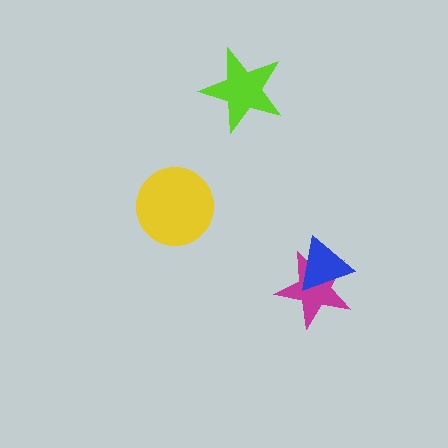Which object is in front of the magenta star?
The blue triangle is in front of the magenta star.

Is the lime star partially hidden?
No, no other shape covers it.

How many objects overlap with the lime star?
0 objects overlap with the lime star.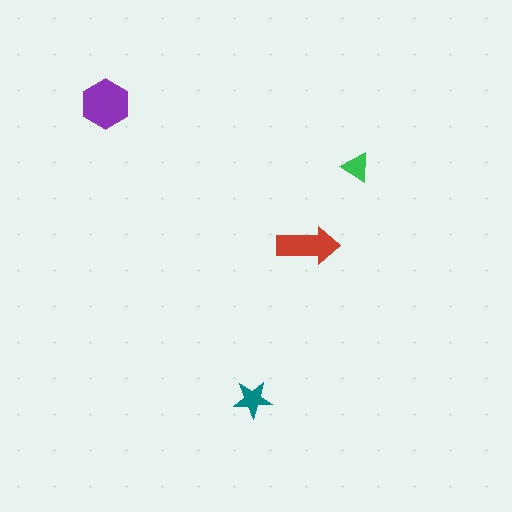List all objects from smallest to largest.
The green triangle, the teal star, the red arrow, the purple hexagon.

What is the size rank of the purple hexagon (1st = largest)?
1st.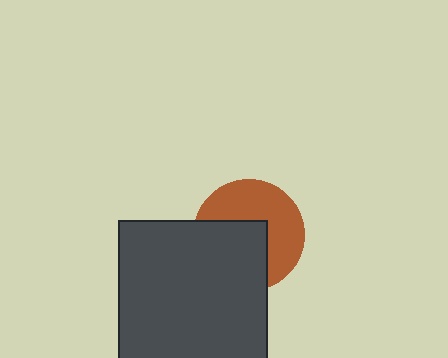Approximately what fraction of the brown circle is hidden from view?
Roughly 47% of the brown circle is hidden behind the dark gray square.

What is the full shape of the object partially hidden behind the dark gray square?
The partially hidden object is a brown circle.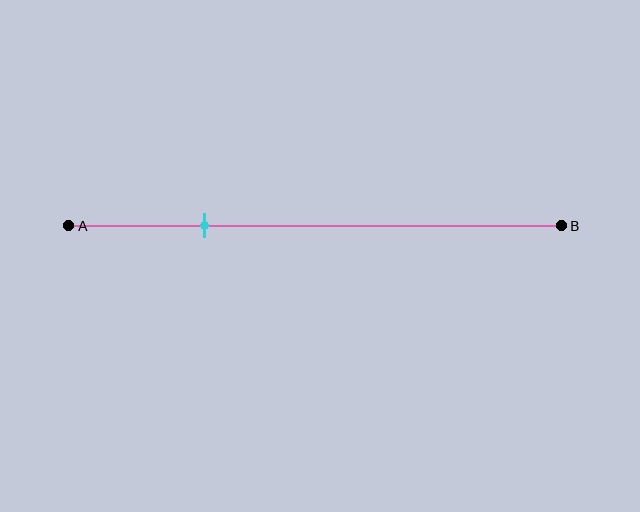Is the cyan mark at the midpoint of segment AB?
No, the mark is at about 30% from A, not at the 50% midpoint.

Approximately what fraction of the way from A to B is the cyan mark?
The cyan mark is approximately 30% of the way from A to B.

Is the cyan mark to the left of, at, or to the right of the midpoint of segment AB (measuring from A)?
The cyan mark is to the left of the midpoint of segment AB.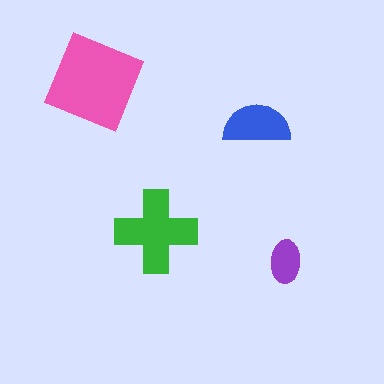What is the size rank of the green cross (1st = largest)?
2nd.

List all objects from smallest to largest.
The purple ellipse, the blue semicircle, the green cross, the pink square.